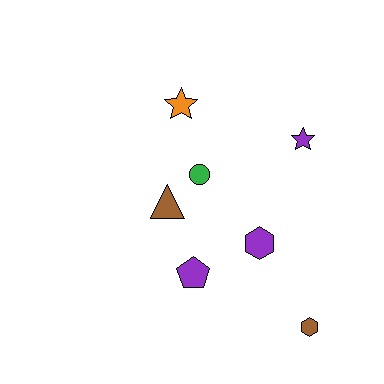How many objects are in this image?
There are 7 objects.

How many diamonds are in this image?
There are no diamonds.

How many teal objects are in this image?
There are no teal objects.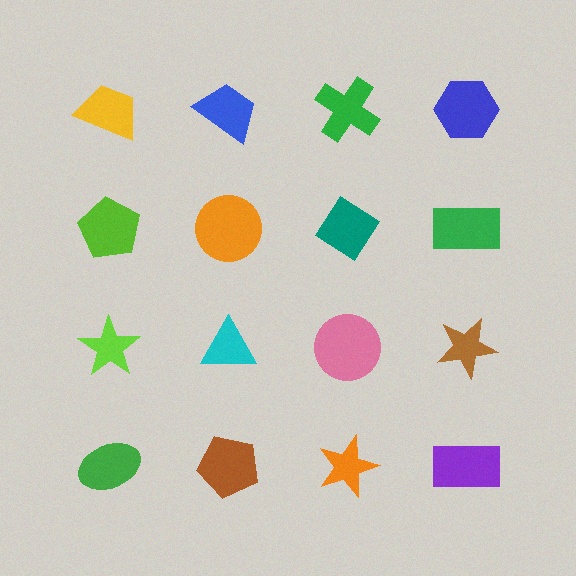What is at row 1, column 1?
A yellow trapezoid.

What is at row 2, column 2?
An orange circle.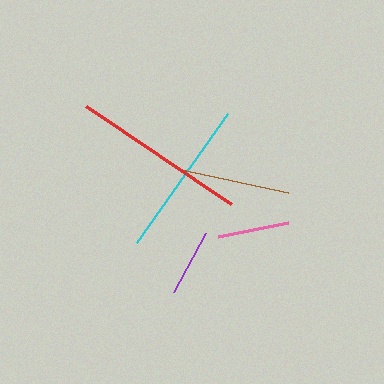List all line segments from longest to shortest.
From longest to shortest: red, cyan, brown, pink, purple.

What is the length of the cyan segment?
The cyan segment is approximately 158 pixels long.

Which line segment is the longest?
The red line is the longest at approximately 174 pixels.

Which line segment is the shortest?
The purple line is the shortest at approximately 67 pixels.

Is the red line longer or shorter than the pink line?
The red line is longer than the pink line.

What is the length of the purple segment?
The purple segment is approximately 67 pixels long.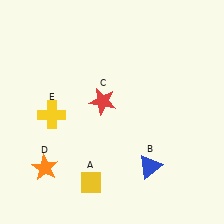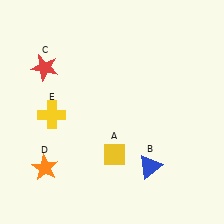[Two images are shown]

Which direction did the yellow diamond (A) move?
The yellow diamond (A) moved up.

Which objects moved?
The objects that moved are: the yellow diamond (A), the red star (C).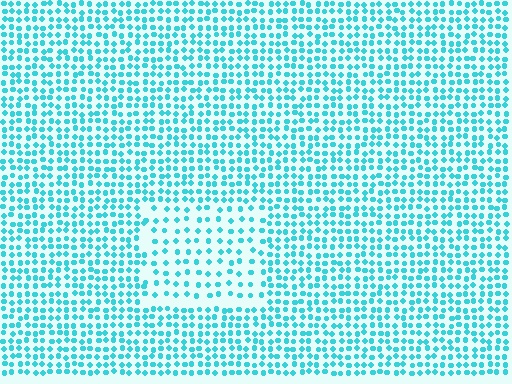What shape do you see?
I see a rectangle.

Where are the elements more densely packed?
The elements are more densely packed outside the rectangle boundary.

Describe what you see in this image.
The image contains small cyan elements arranged at two different densities. A rectangle-shaped region is visible where the elements are less densely packed than the surrounding area.